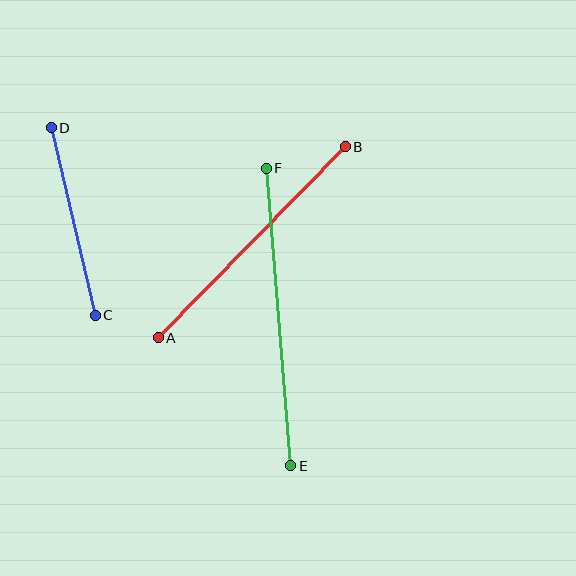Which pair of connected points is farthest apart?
Points E and F are farthest apart.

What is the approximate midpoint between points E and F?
The midpoint is at approximately (279, 317) pixels.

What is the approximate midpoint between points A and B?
The midpoint is at approximately (252, 242) pixels.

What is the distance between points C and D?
The distance is approximately 193 pixels.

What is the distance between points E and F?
The distance is approximately 298 pixels.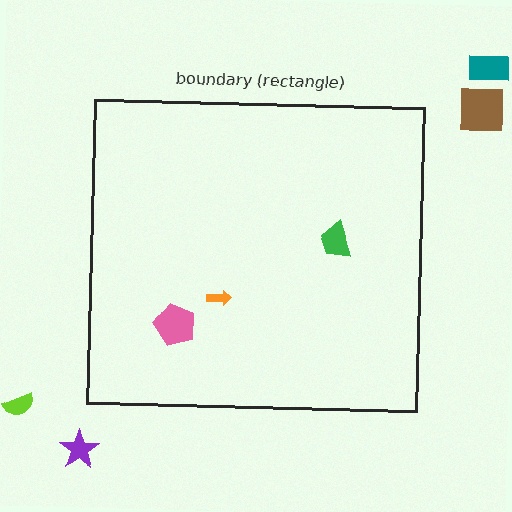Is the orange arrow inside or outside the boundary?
Inside.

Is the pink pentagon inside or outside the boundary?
Inside.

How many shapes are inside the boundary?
3 inside, 4 outside.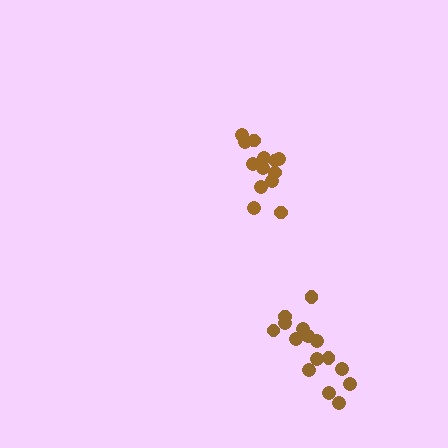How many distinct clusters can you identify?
There are 2 distinct clusters.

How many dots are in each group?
Group 1: 15 dots, Group 2: 13 dots (28 total).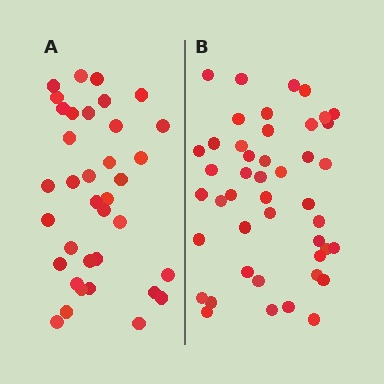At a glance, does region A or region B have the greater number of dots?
Region B (the right region) has more dots.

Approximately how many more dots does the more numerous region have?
Region B has roughly 8 or so more dots than region A.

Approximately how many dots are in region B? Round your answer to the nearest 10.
About 40 dots. (The exact count is 45, which rounds to 40.)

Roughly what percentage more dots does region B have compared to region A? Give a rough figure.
About 25% more.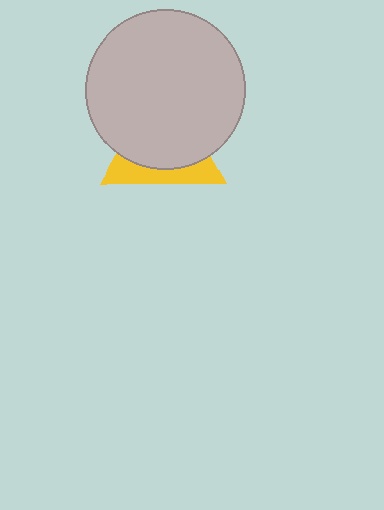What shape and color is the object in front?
The object in front is a light gray circle.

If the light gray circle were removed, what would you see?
You would see the complete yellow triangle.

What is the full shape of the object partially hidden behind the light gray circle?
The partially hidden object is a yellow triangle.